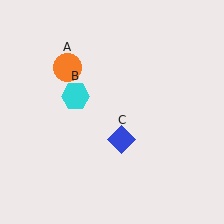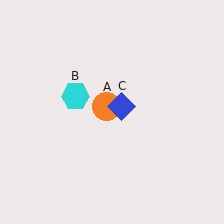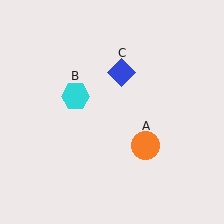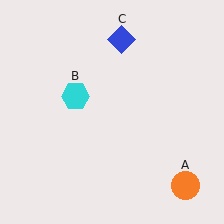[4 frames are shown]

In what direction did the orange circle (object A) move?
The orange circle (object A) moved down and to the right.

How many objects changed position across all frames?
2 objects changed position: orange circle (object A), blue diamond (object C).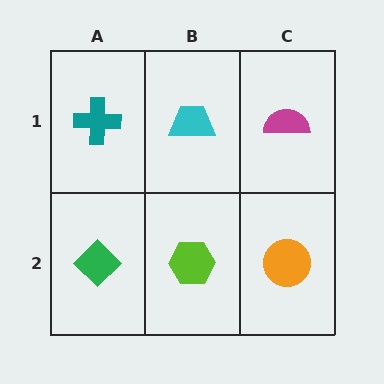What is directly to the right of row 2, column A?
A lime hexagon.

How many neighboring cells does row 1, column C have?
2.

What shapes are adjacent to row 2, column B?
A cyan trapezoid (row 1, column B), a green diamond (row 2, column A), an orange circle (row 2, column C).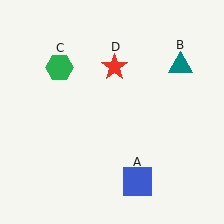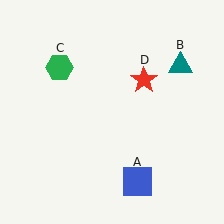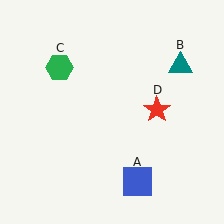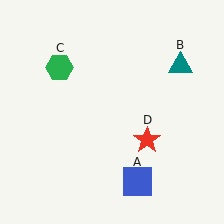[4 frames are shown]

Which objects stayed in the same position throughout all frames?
Blue square (object A) and teal triangle (object B) and green hexagon (object C) remained stationary.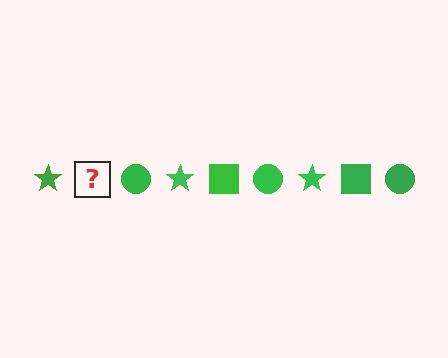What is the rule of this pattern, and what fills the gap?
The rule is that the pattern cycles through star, square, circle shapes in green. The gap should be filled with a green square.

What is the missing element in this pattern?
The missing element is a green square.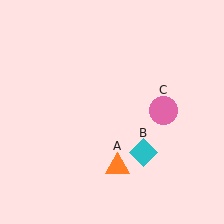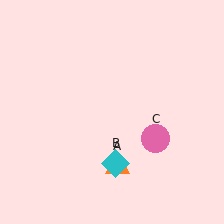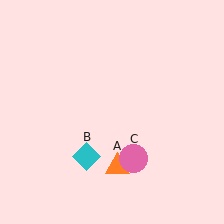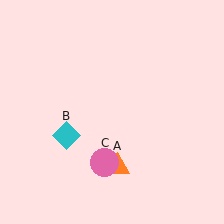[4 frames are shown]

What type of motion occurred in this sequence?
The cyan diamond (object B), pink circle (object C) rotated clockwise around the center of the scene.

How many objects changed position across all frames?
2 objects changed position: cyan diamond (object B), pink circle (object C).